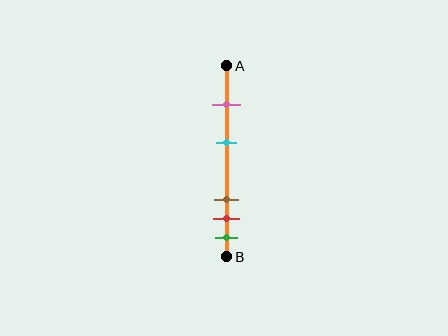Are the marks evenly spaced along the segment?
No, the marks are not evenly spaced.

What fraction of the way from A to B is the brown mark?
The brown mark is approximately 70% (0.7) of the way from A to B.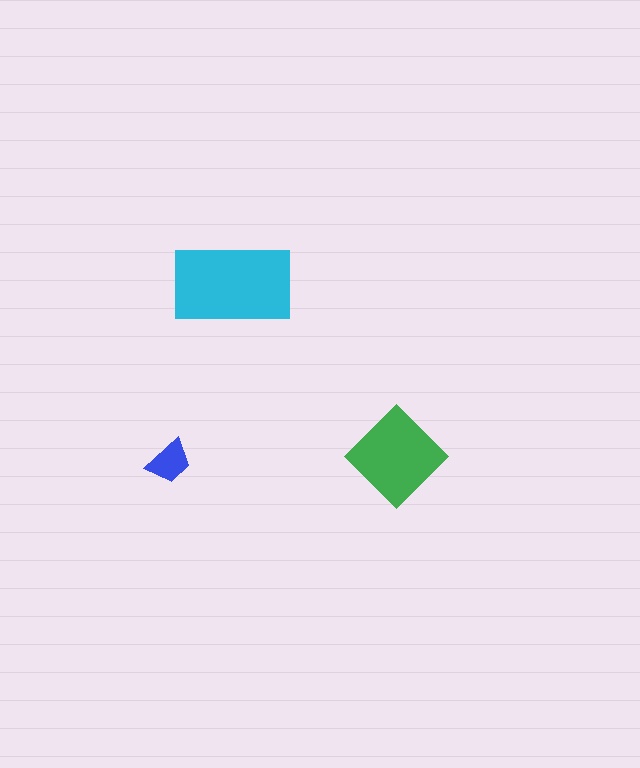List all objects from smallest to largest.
The blue trapezoid, the green diamond, the cyan rectangle.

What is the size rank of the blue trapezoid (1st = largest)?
3rd.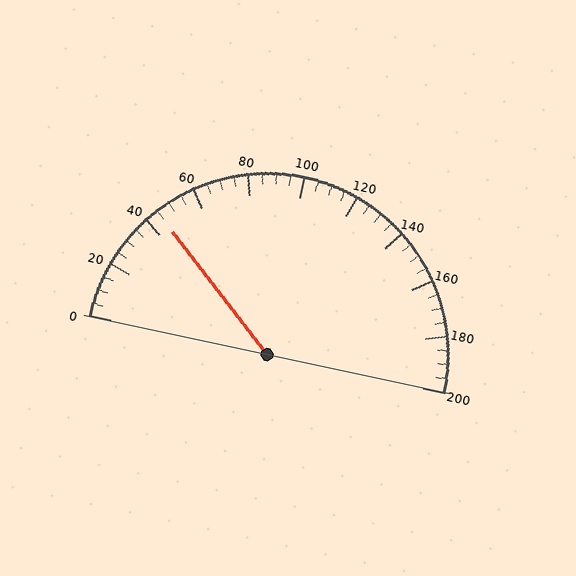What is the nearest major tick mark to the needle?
The nearest major tick mark is 40.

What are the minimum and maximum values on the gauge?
The gauge ranges from 0 to 200.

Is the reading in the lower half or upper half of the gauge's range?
The reading is in the lower half of the range (0 to 200).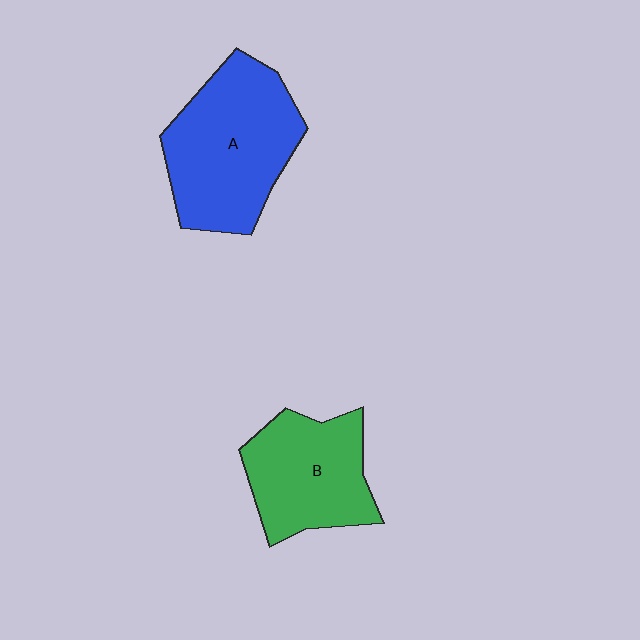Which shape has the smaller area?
Shape B (green).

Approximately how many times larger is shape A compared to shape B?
Approximately 1.3 times.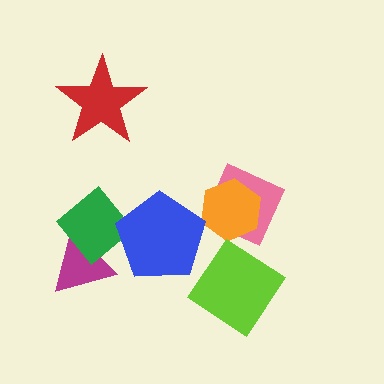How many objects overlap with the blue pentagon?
1 object overlaps with the blue pentagon.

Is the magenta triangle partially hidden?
Yes, it is partially covered by another shape.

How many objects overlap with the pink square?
1 object overlaps with the pink square.